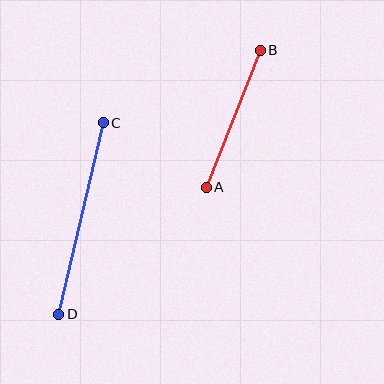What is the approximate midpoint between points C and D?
The midpoint is at approximately (81, 218) pixels.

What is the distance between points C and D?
The distance is approximately 197 pixels.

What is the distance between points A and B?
The distance is approximately 147 pixels.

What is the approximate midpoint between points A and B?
The midpoint is at approximately (233, 119) pixels.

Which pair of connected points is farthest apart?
Points C and D are farthest apart.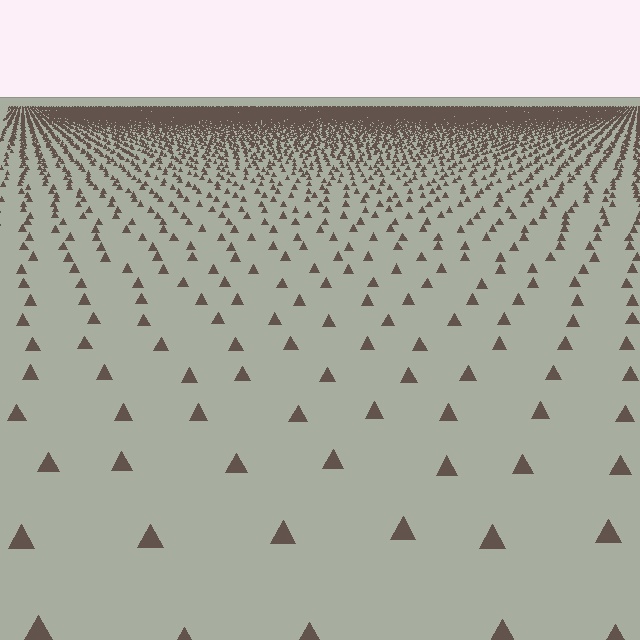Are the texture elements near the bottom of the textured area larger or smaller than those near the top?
Larger. Near the bottom, elements are closer to the viewer and appear at a bigger on-screen size.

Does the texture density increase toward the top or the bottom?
Density increases toward the top.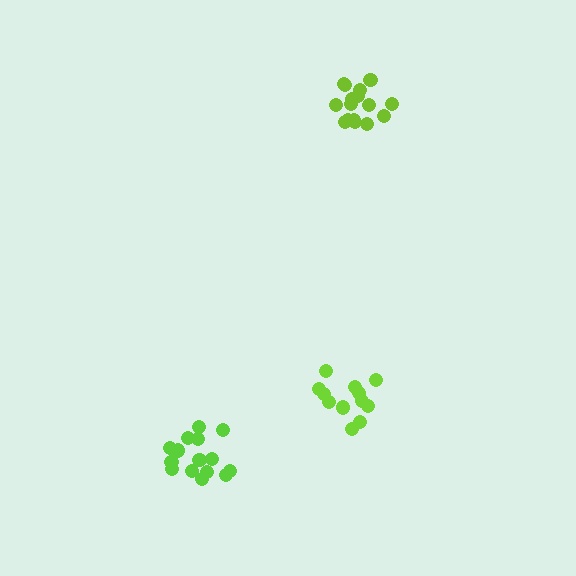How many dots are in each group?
Group 1: 12 dots, Group 2: 15 dots, Group 3: 16 dots (43 total).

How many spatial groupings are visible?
There are 3 spatial groupings.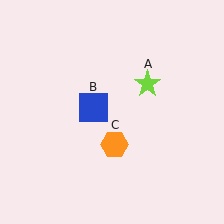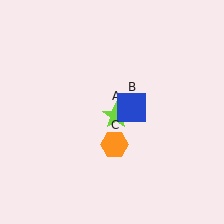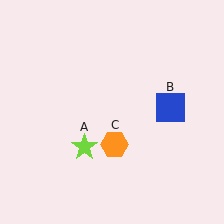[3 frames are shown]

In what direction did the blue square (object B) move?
The blue square (object B) moved right.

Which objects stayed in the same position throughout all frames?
Orange hexagon (object C) remained stationary.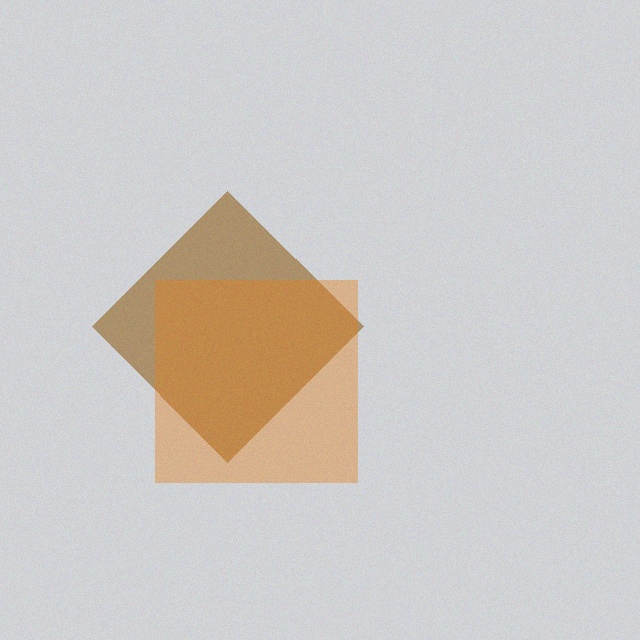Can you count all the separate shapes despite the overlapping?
Yes, there are 2 separate shapes.